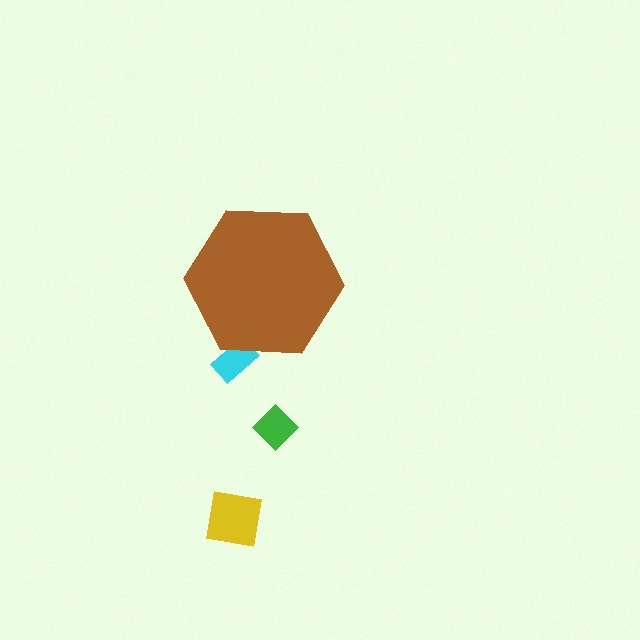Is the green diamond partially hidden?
No, the green diamond is fully visible.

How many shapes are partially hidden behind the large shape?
1 shape is partially hidden.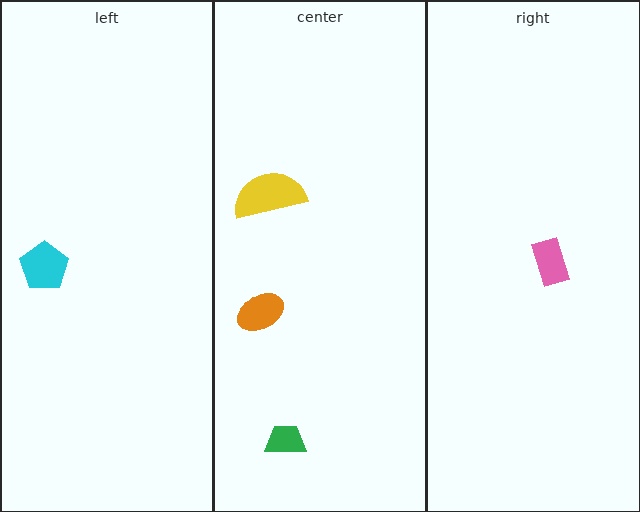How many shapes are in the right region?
1.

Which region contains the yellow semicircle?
The center region.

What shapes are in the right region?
The pink rectangle.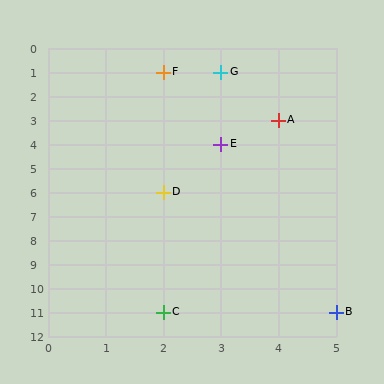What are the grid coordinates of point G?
Point G is at grid coordinates (3, 1).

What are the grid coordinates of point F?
Point F is at grid coordinates (2, 1).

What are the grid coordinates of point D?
Point D is at grid coordinates (2, 6).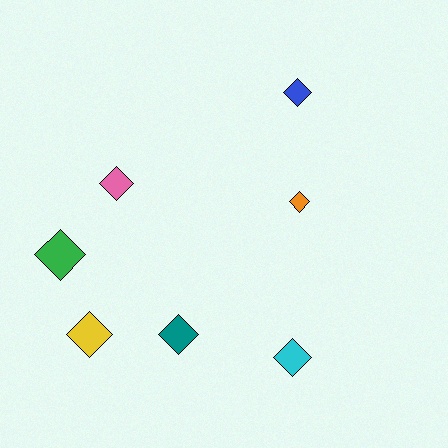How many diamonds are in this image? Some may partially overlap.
There are 7 diamonds.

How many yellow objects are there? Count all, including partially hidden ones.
There is 1 yellow object.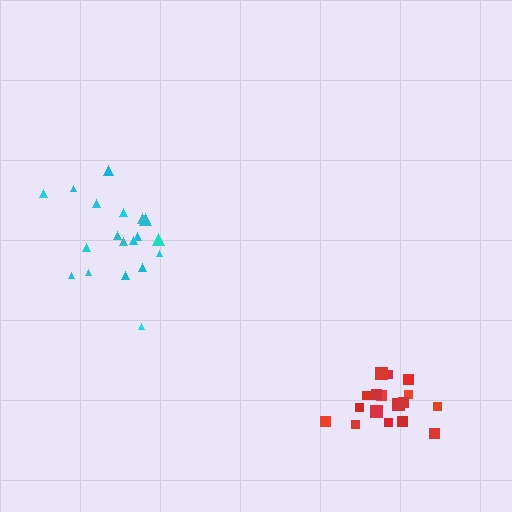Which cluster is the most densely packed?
Cyan.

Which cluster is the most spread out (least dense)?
Red.